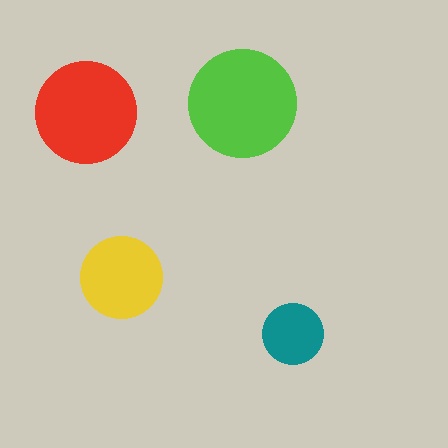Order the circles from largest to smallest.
the lime one, the red one, the yellow one, the teal one.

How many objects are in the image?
There are 4 objects in the image.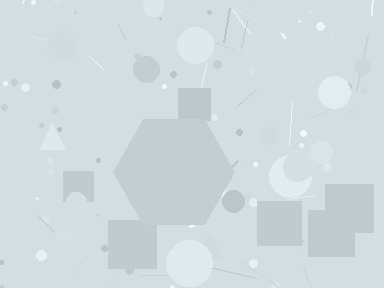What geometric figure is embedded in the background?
A hexagon is embedded in the background.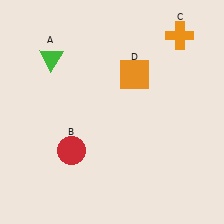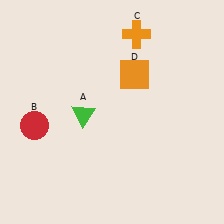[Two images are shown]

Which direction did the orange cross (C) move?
The orange cross (C) moved left.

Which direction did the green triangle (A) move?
The green triangle (A) moved down.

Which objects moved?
The objects that moved are: the green triangle (A), the red circle (B), the orange cross (C).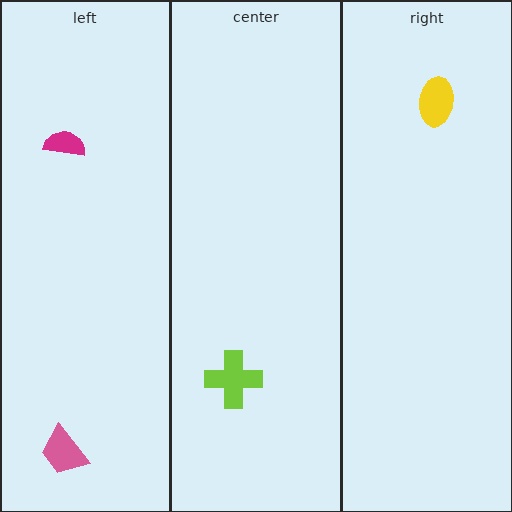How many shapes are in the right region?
1.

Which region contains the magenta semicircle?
The left region.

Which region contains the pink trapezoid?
The left region.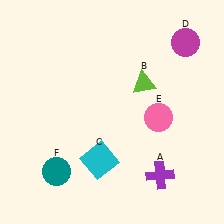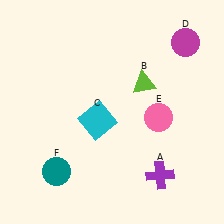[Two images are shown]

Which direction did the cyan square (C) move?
The cyan square (C) moved up.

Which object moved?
The cyan square (C) moved up.